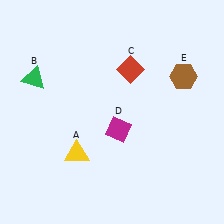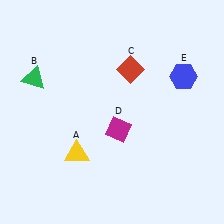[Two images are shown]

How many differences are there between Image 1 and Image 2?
There is 1 difference between the two images.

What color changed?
The hexagon (E) changed from brown in Image 1 to blue in Image 2.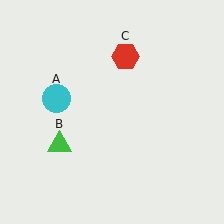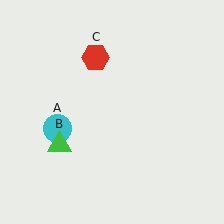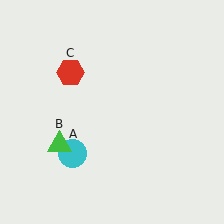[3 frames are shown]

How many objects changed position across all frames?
2 objects changed position: cyan circle (object A), red hexagon (object C).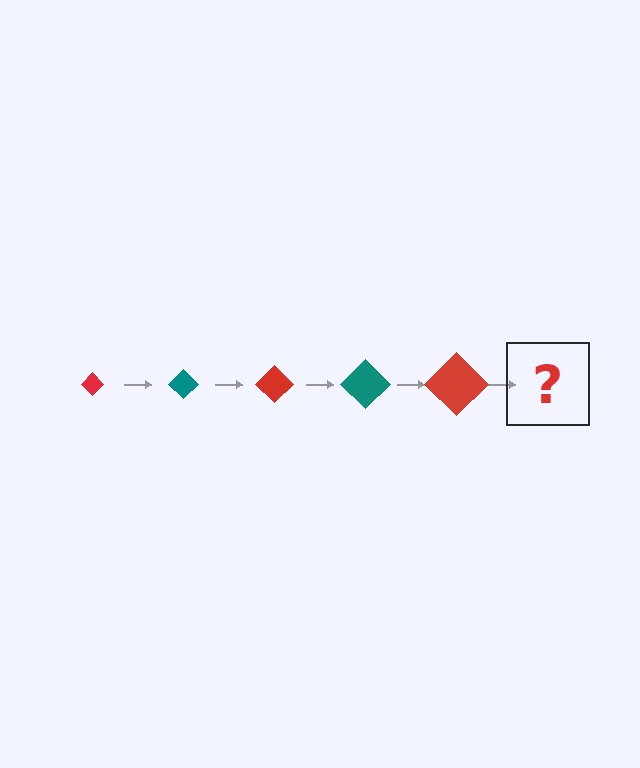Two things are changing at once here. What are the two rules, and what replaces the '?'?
The two rules are that the diamond grows larger each step and the color cycles through red and teal. The '?' should be a teal diamond, larger than the previous one.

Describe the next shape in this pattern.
It should be a teal diamond, larger than the previous one.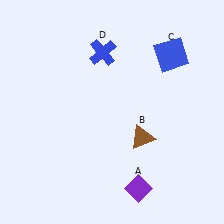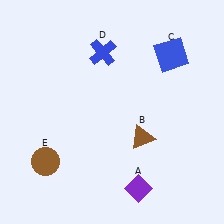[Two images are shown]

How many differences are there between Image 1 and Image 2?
There is 1 difference between the two images.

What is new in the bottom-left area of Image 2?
A brown circle (E) was added in the bottom-left area of Image 2.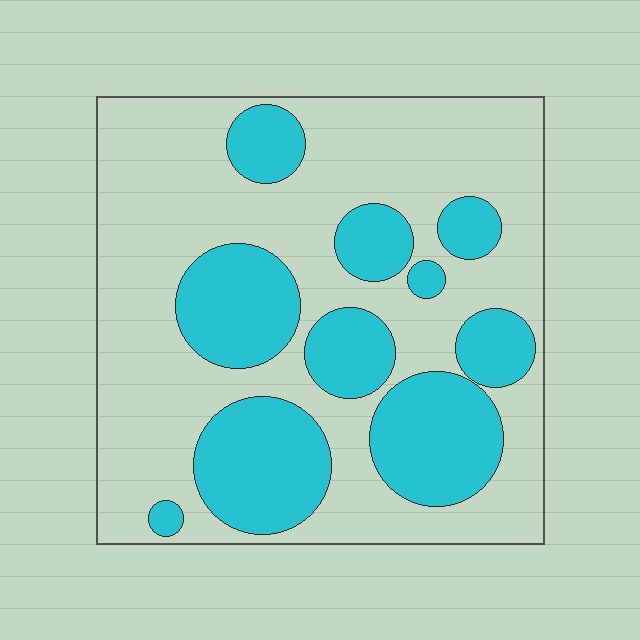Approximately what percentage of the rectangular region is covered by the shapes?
Approximately 35%.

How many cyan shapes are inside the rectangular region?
10.